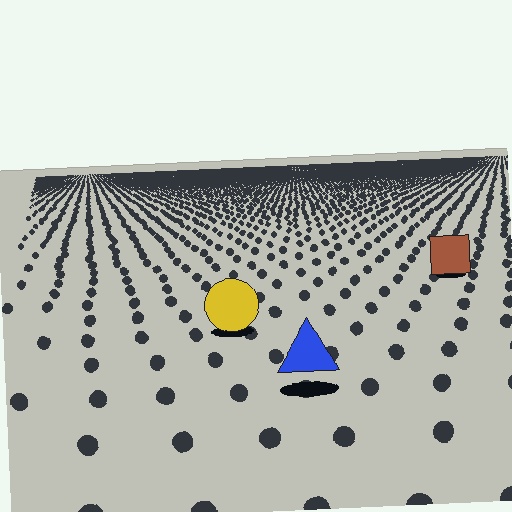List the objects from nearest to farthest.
From nearest to farthest: the blue triangle, the yellow circle, the brown square.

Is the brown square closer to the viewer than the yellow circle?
No. The yellow circle is closer — you can tell from the texture gradient: the ground texture is coarser near it.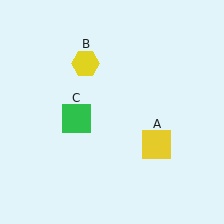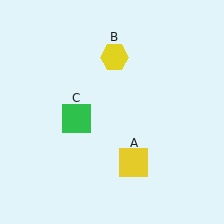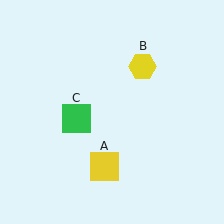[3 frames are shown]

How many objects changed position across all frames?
2 objects changed position: yellow square (object A), yellow hexagon (object B).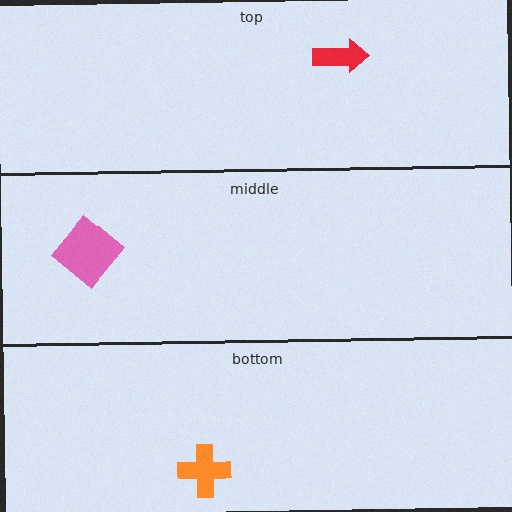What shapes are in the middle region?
The pink diamond.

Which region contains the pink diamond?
The middle region.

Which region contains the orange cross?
The bottom region.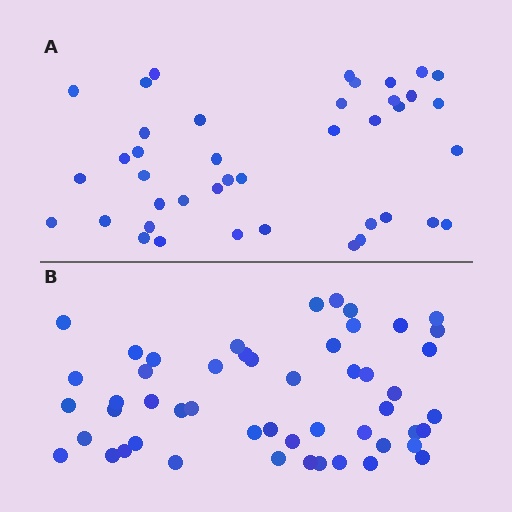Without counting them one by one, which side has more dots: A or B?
Region B (the bottom region) has more dots.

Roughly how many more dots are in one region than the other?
Region B has roughly 10 or so more dots than region A.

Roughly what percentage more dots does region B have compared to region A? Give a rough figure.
About 25% more.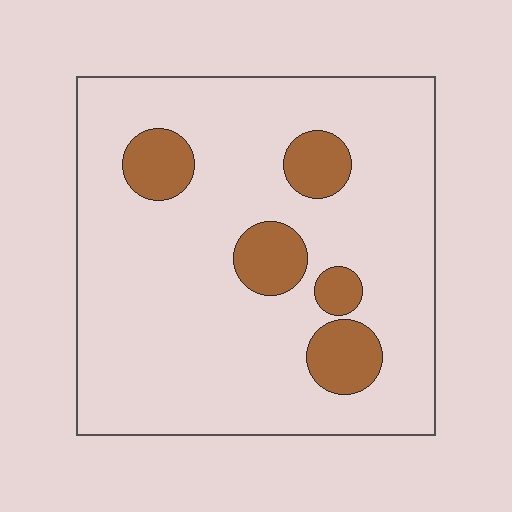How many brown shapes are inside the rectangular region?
5.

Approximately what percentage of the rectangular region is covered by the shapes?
Approximately 15%.